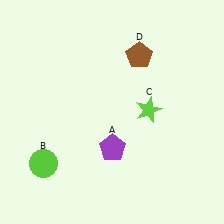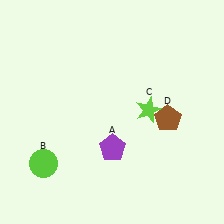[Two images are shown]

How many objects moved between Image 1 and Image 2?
1 object moved between the two images.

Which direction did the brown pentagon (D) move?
The brown pentagon (D) moved down.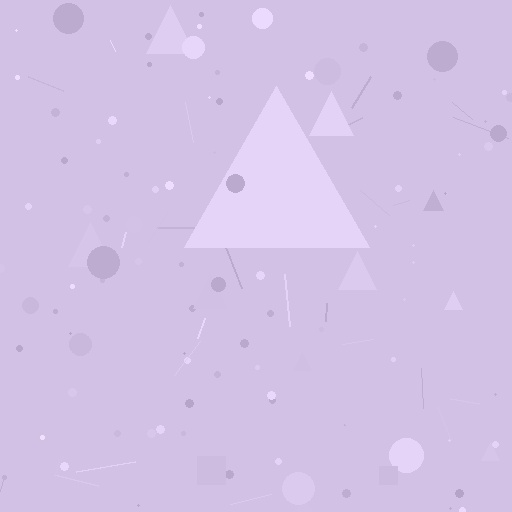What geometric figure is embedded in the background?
A triangle is embedded in the background.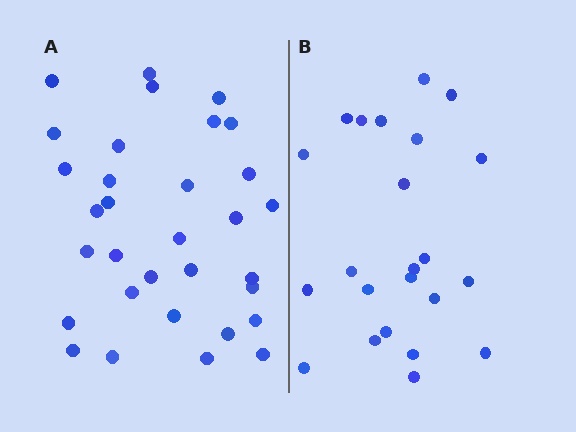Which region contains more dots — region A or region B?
Region A (the left region) has more dots.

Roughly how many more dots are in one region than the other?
Region A has roughly 8 or so more dots than region B.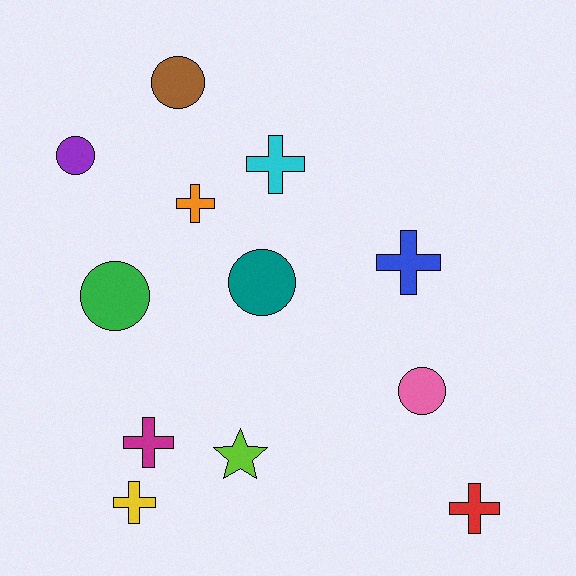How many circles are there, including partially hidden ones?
There are 5 circles.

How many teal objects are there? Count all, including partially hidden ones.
There is 1 teal object.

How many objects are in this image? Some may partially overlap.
There are 12 objects.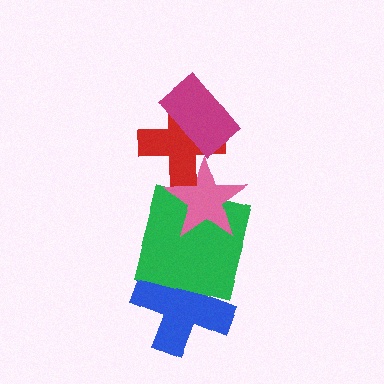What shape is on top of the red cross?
The magenta rectangle is on top of the red cross.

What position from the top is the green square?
The green square is 4th from the top.